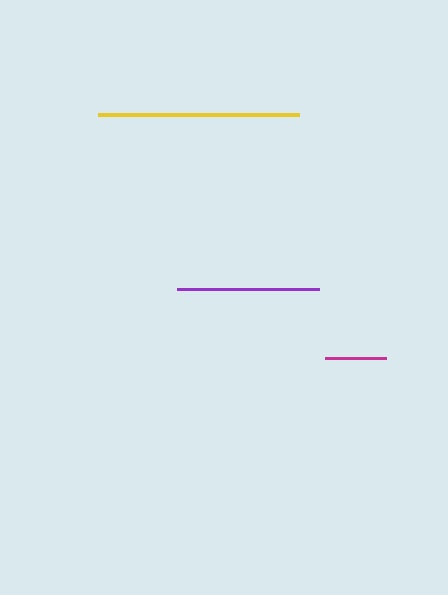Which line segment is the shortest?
The magenta line is the shortest at approximately 61 pixels.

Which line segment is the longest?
The yellow line is the longest at approximately 202 pixels.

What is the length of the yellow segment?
The yellow segment is approximately 202 pixels long.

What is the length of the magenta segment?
The magenta segment is approximately 61 pixels long.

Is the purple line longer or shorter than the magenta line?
The purple line is longer than the magenta line.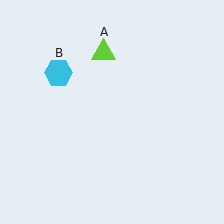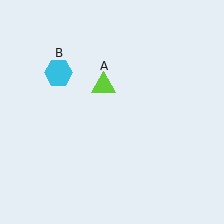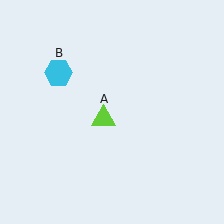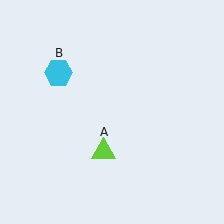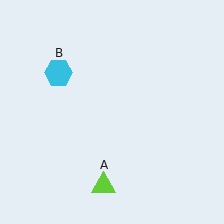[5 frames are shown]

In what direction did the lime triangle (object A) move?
The lime triangle (object A) moved down.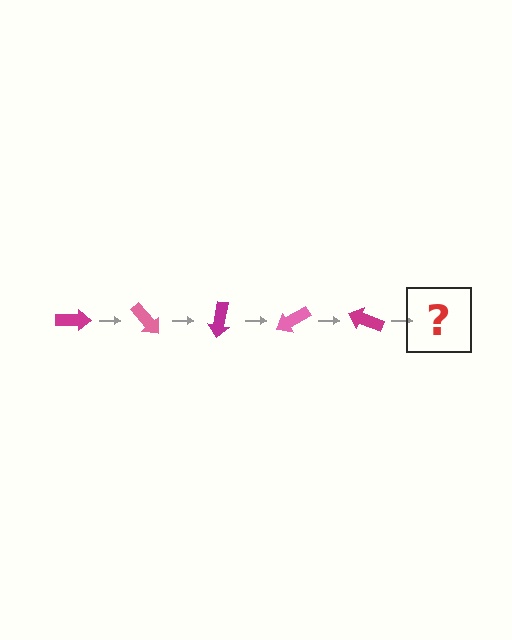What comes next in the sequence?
The next element should be a pink arrow, rotated 250 degrees from the start.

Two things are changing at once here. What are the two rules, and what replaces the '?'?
The two rules are that it rotates 50 degrees each step and the color cycles through magenta and pink. The '?' should be a pink arrow, rotated 250 degrees from the start.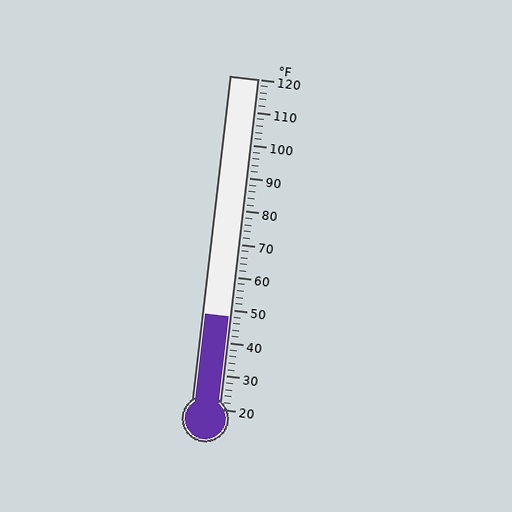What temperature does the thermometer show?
The thermometer shows approximately 48°F.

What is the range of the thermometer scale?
The thermometer scale ranges from 20°F to 120°F.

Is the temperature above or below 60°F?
The temperature is below 60°F.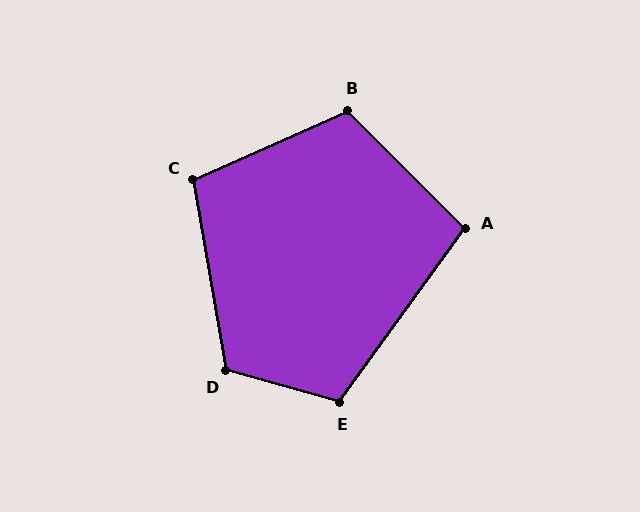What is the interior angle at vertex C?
Approximately 104 degrees (obtuse).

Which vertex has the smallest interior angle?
A, at approximately 99 degrees.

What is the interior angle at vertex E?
Approximately 110 degrees (obtuse).